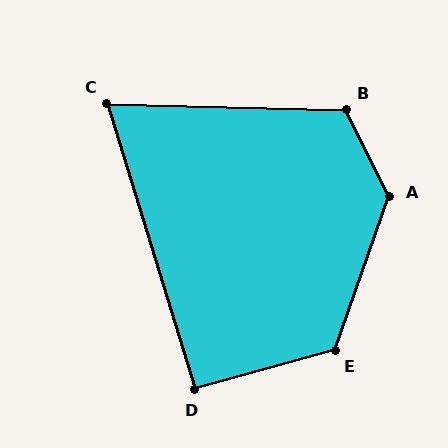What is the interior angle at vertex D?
Approximately 91 degrees (approximately right).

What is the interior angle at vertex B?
Approximately 118 degrees (obtuse).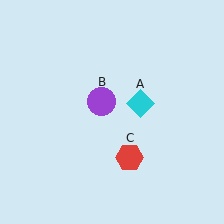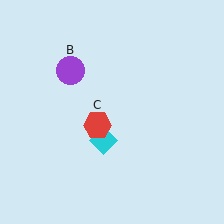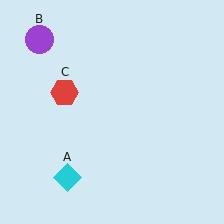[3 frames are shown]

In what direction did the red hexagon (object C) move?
The red hexagon (object C) moved up and to the left.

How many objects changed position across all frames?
3 objects changed position: cyan diamond (object A), purple circle (object B), red hexagon (object C).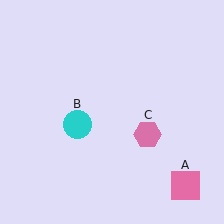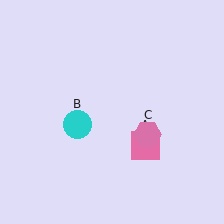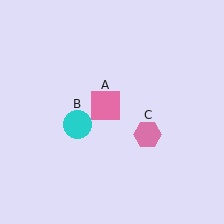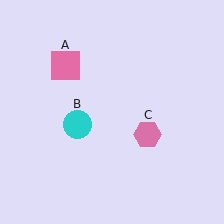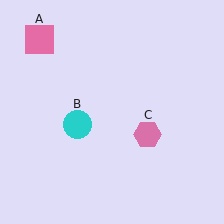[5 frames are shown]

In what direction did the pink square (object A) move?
The pink square (object A) moved up and to the left.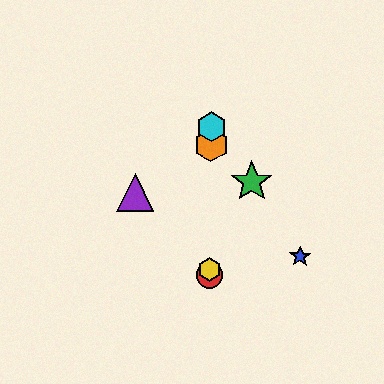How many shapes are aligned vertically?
4 shapes (the red circle, the yellow hexagon, the orange hexagon, the cyan hexagon) are aligned vertically.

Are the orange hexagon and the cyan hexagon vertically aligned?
Yes, both are at x≈211.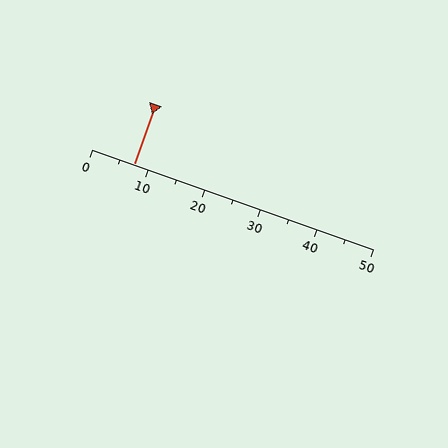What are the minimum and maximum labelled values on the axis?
The axis runs from 0 to 50.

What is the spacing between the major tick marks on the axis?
The major ticks are spaced 10 apart.